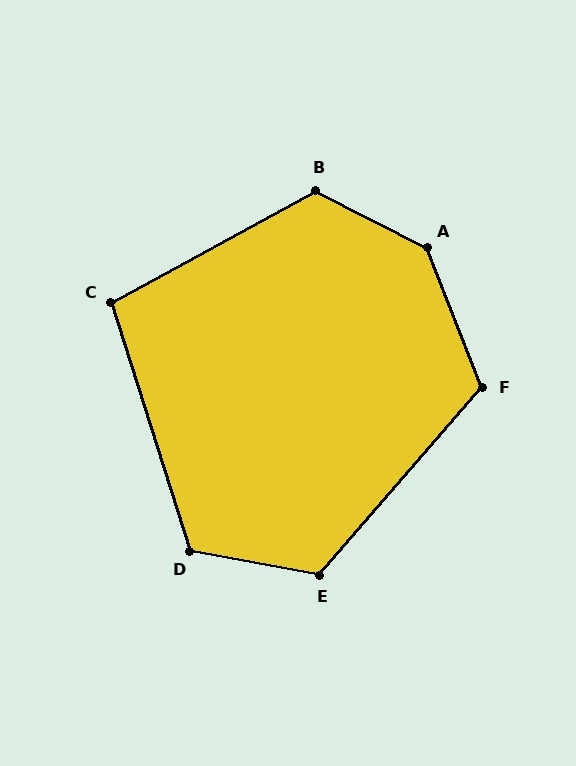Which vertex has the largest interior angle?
A, at approximately 138 degrees.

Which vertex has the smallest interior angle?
C, at approximately 101 degrees.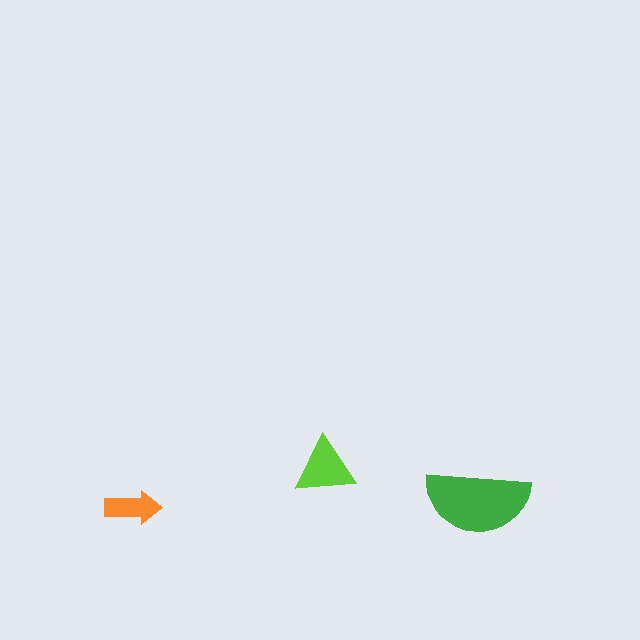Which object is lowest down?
The orange arrow is bottommost.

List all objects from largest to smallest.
The green semicircle, the lime triangle, the orange arrow.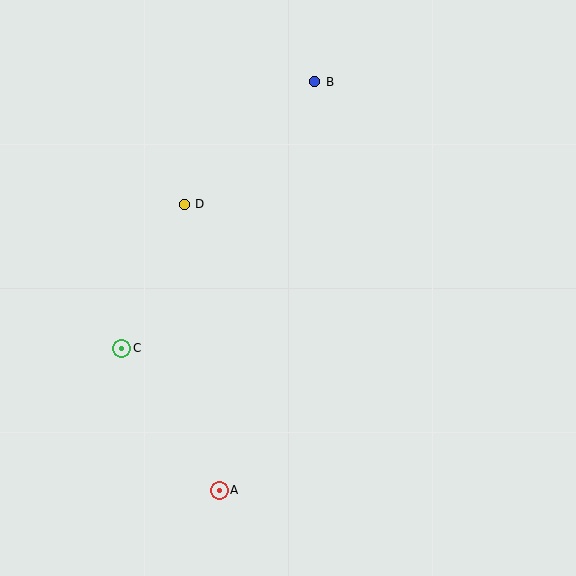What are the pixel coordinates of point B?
Point B is at (315, 82).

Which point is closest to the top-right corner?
Point B is closest to the top-right corner.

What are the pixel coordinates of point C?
Point C is at (122, 348).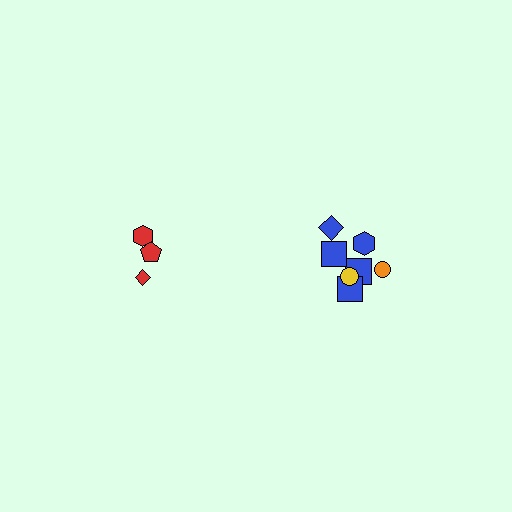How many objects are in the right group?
There are 7 objects.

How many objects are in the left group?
There are 3 objects.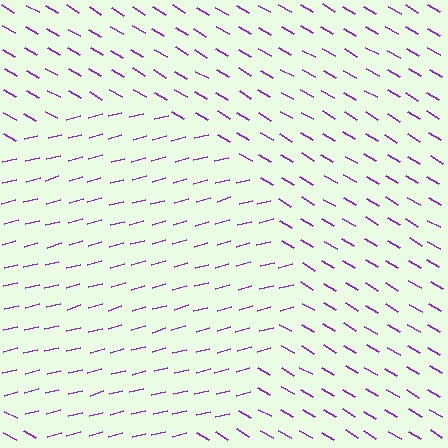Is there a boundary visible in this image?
Yes, there is a texture boundary formed by a change in line orientation.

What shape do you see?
I see a circle.